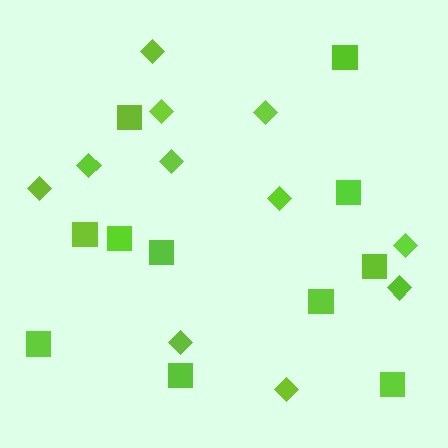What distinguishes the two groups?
There are 2 groups: one group of squares (11) and one group of diamonds (11).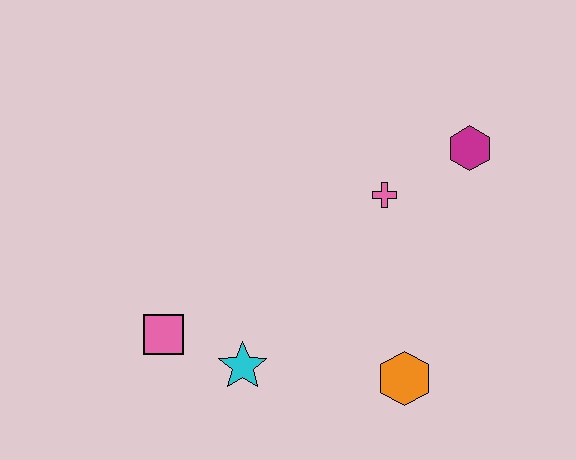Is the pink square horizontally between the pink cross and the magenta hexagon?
No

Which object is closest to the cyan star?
The pink square is closest to the cyan star.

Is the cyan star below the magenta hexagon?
Yes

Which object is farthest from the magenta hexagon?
The pink square is farthest from the magenta hexagon.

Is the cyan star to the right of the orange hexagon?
No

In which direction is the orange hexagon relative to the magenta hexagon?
The orange hexagon is below the magenta hexagon.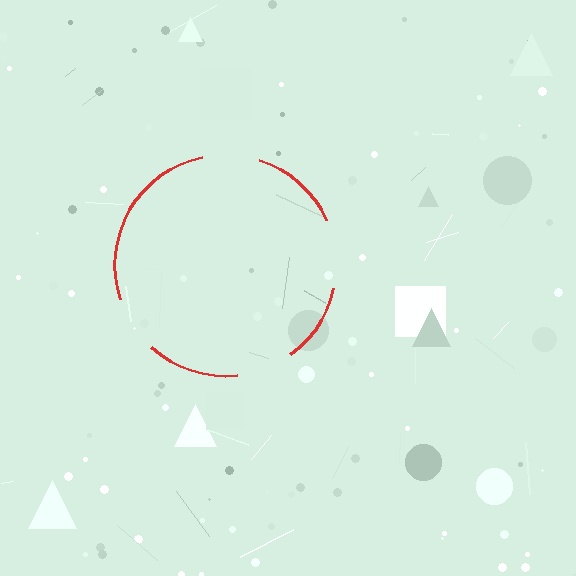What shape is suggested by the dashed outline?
The dashed outline suggests a circle.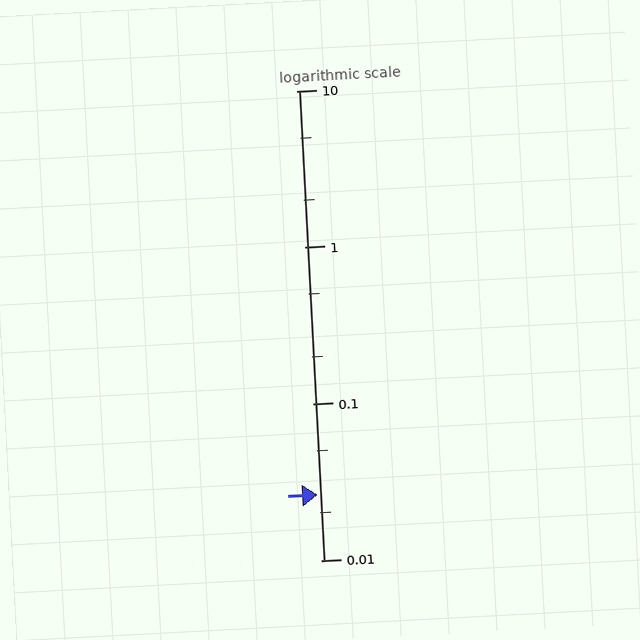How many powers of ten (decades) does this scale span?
The scale spans 3 decades, from 0.01 to 10.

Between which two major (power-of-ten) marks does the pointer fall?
The pointer is between 0.01 and 0.1.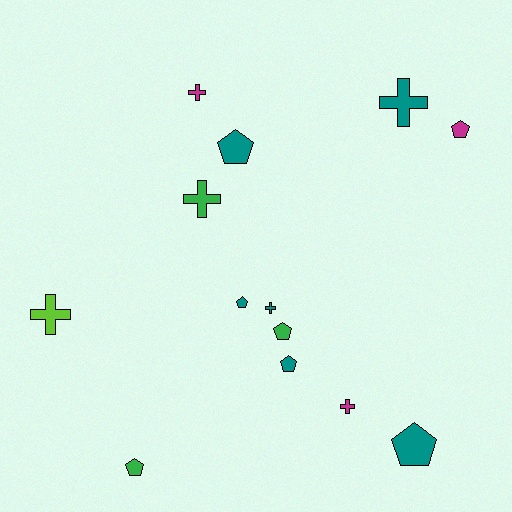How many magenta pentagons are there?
There is 1 magenta pentagon.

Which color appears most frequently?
Teal, with 6 objects.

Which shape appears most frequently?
Pentagon, with 7 objects.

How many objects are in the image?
There are 13 objects.